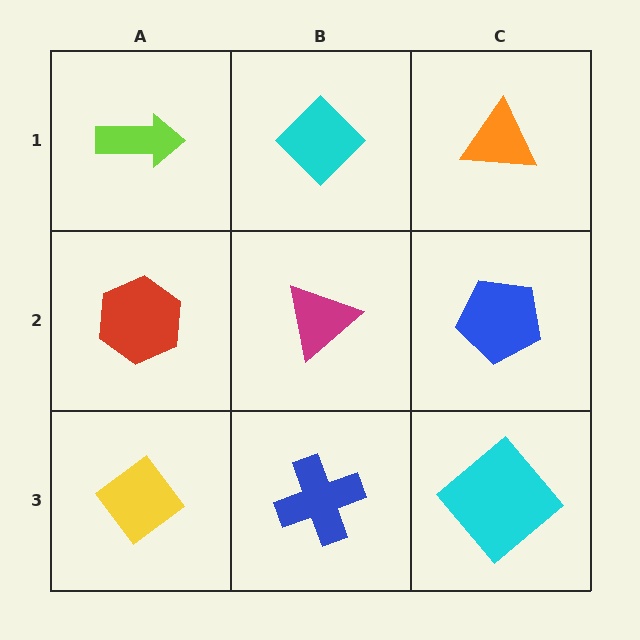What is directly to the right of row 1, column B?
An orange triangle.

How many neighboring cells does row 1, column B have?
3.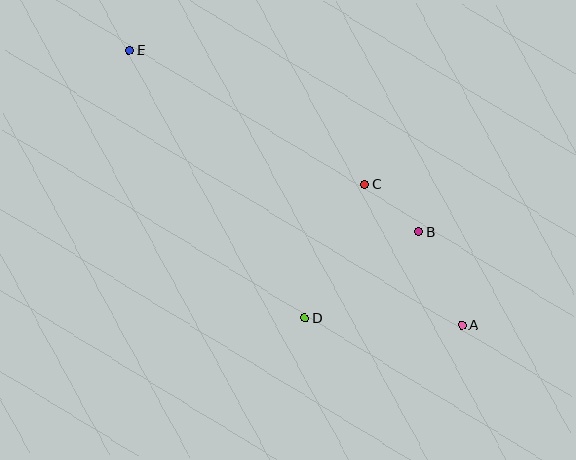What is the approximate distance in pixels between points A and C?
The distance between A and C is approximately 170 pixels.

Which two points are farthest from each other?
Points A and E are farthest from each other.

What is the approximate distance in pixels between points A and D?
The distance between A and D is approximately 157 pixels.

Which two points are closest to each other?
Points B and C are closest to each other.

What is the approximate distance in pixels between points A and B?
The distance between A and B is approximately 103 pixels.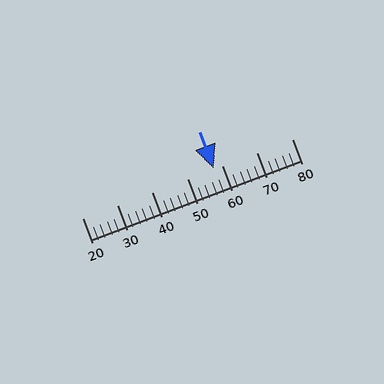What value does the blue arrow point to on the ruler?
The blue arrow points to approximately 58.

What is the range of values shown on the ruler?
The ruler shows values from 20 to 80.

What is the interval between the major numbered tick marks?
The major tick marks are spaced 10 units apart.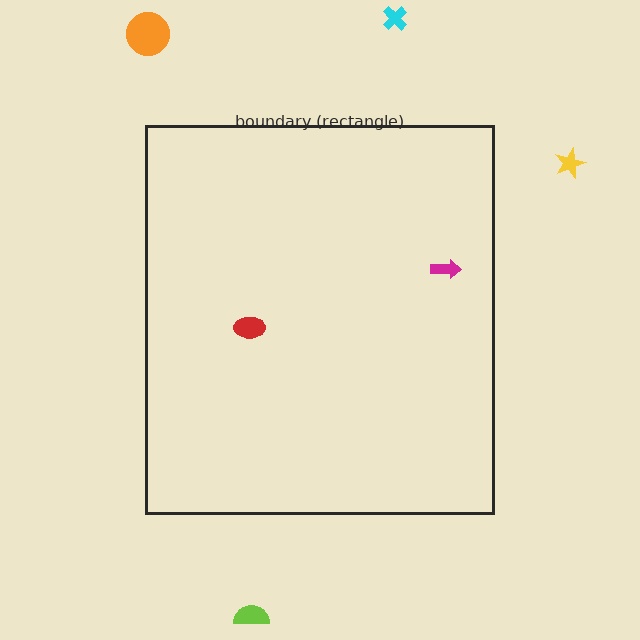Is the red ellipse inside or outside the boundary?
Inside.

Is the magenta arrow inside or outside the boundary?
Inside.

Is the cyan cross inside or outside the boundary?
Outside.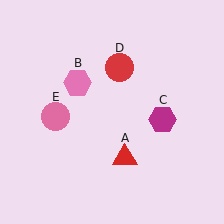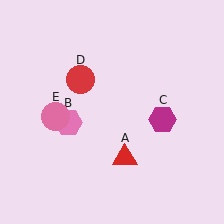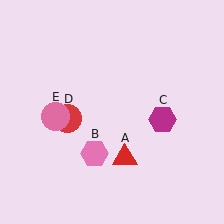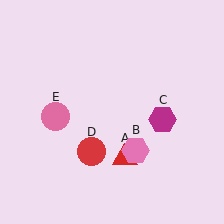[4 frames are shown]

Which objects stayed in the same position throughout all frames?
Red triangle (object A) and magenta hexagon (object C) and pink circle (object E) remained stationary.